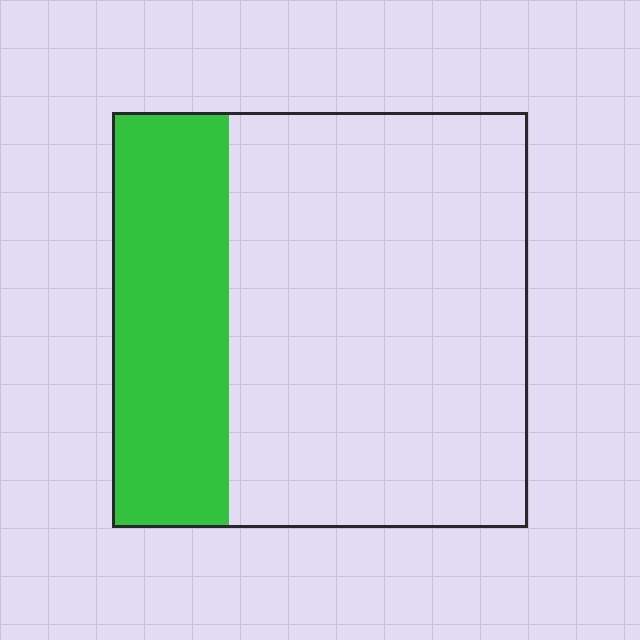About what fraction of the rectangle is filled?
About one quarter (1/4).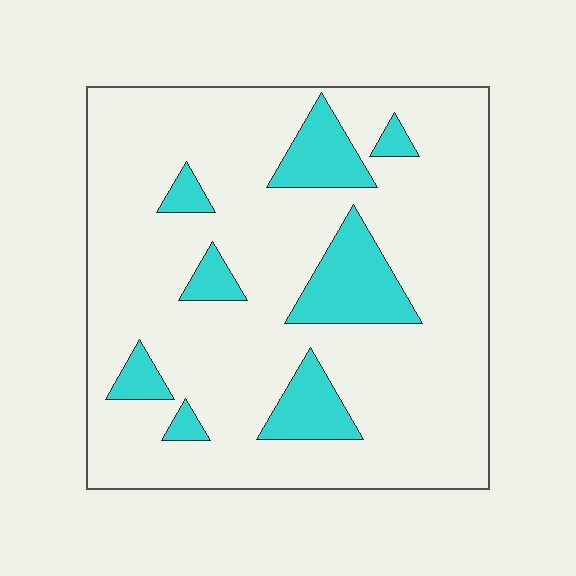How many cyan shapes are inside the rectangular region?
8.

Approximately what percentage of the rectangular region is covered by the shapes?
Approximately 15%.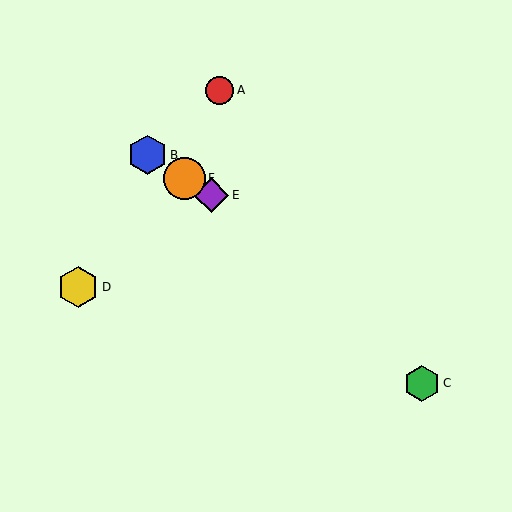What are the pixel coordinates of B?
Object B is at (147, 155).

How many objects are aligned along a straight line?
3 objects (B, E, F) are aligned along a straight line.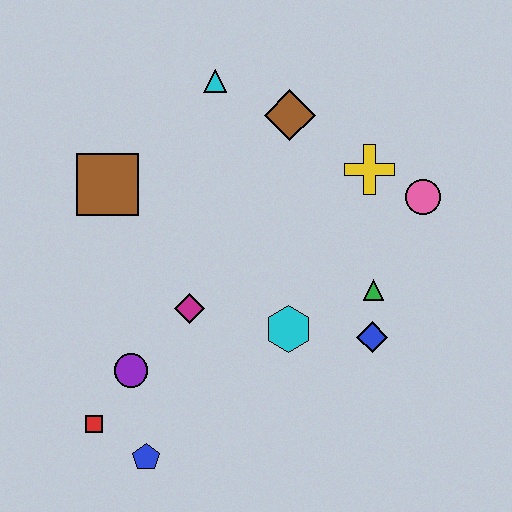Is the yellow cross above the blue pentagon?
Yes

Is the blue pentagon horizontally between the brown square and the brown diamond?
Yes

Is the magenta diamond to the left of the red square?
No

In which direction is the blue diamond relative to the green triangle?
The blue diamond is below the green triangle.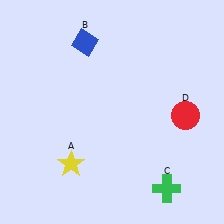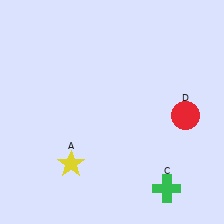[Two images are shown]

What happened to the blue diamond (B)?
The blue diamond (B) was removed in Image 2. It was in the top-left area of Image 1.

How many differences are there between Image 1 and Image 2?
There is 1 difference between the two images.